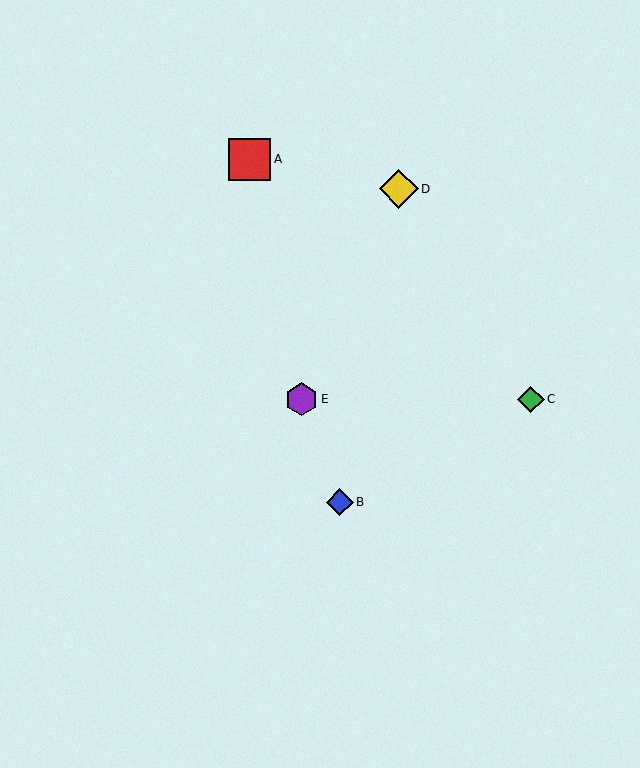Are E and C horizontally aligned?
Yes, both are at y≈399.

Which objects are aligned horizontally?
Objects C, E are aligned horizontally.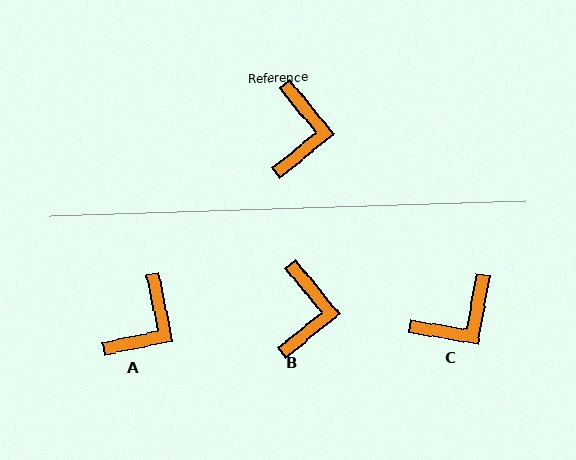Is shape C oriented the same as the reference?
No, it is off by about 49 degrees.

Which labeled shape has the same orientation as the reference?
B.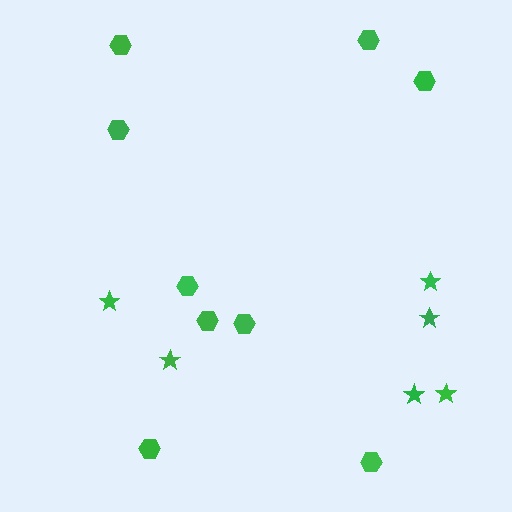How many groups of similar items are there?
There are 2 groups: one group of stars (6) and one group of hexagons (9).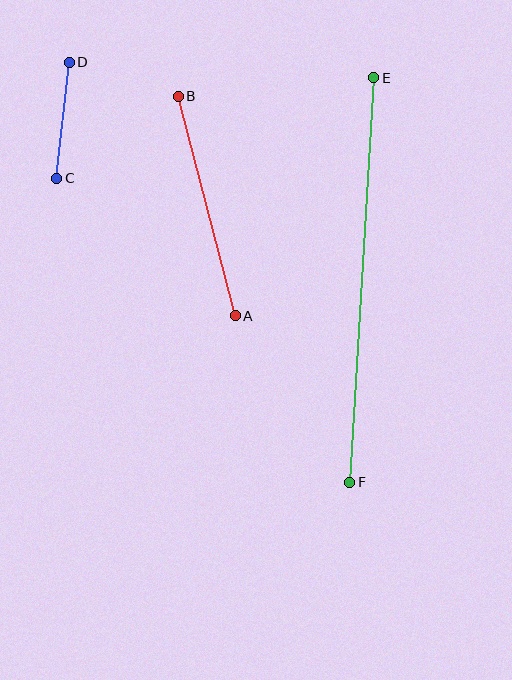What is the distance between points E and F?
The distance is approximately 405 pixels.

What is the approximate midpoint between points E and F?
The midpoint is at approximately (362, 280) pixels.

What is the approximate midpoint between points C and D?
The midpoint is at approximately (63, 120) pixels.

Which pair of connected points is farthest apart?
Points E and F are farthest apart.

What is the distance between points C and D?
The distance is approximately 117 pixels.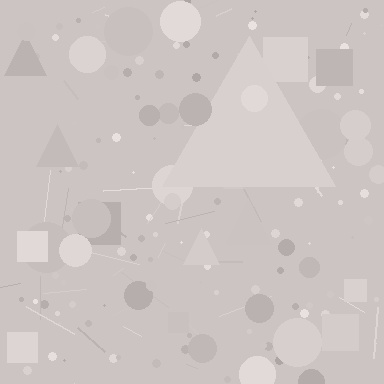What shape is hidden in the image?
A triangle is hidden in the image.